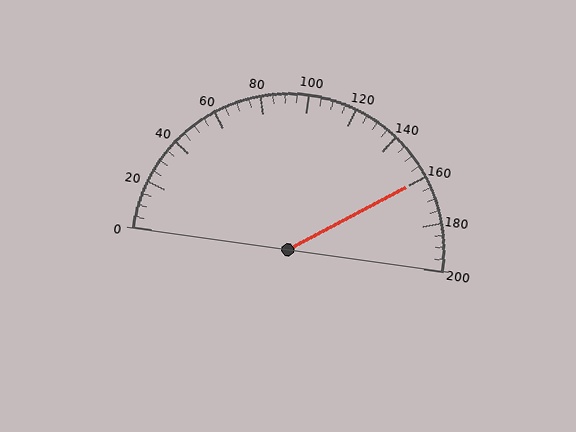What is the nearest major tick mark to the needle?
The nearest major tick mark is 160.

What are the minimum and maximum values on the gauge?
The gauge ranges from 0 to 200.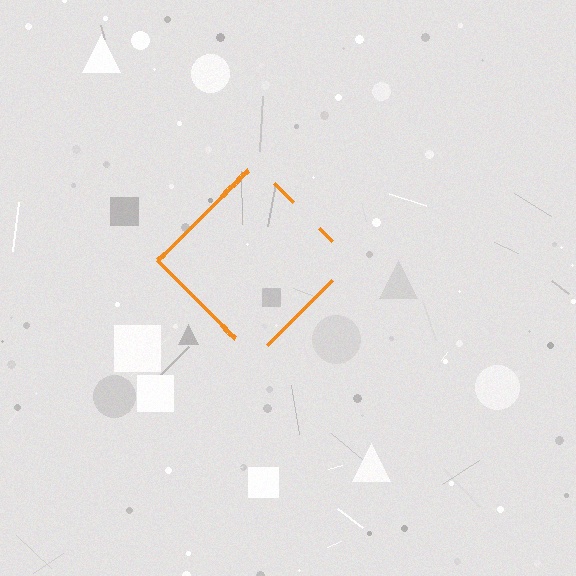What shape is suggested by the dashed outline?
The dashed outline suggests a diamond.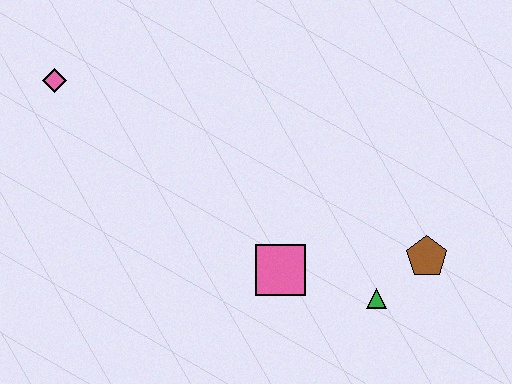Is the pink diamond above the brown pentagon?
Yes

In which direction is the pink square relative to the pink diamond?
The pink square is to the right of the pink diamond.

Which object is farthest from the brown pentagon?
The pink diamond is farthest from the brown pentagon.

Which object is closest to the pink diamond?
The pink square is closest to the pink diamond.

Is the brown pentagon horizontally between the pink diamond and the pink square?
No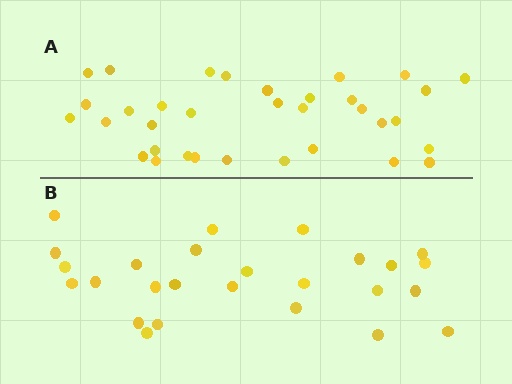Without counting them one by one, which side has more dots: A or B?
Region A (the top region) has more dots.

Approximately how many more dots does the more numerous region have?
Region A has roughly 8 or so more dots than region B.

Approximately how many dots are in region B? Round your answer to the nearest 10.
About 30 dots. (The exact count is 26, which rounds to 30.)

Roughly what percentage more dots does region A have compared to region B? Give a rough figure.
About 30% more.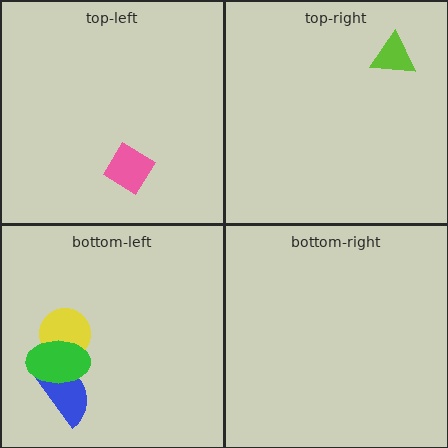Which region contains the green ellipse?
The bottom-left region.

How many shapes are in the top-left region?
1.